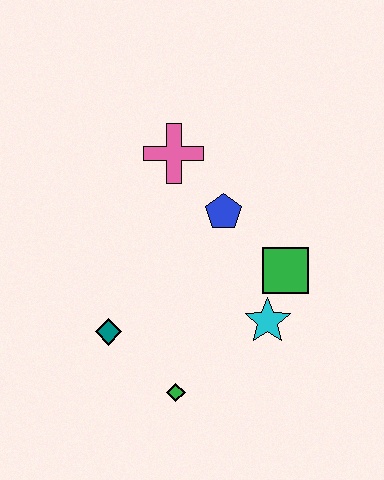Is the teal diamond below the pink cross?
Yes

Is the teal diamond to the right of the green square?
No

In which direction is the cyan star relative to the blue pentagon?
The cyan star is below the blue pentagon.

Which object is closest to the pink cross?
The blue pentagon is closest to the pink cross.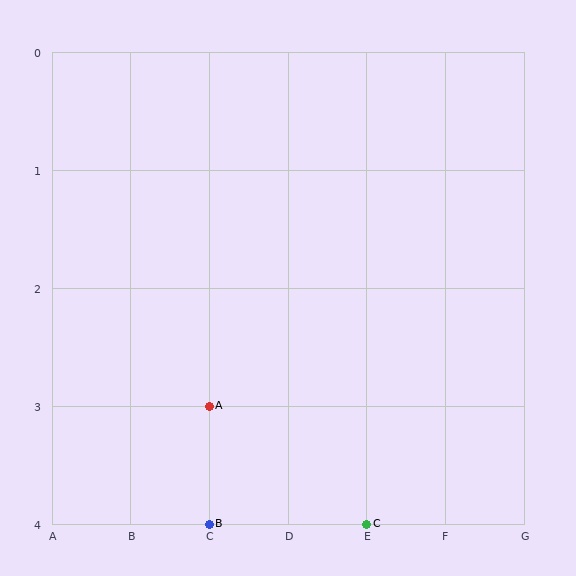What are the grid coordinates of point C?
Point C is at grid coordinates (E, 4).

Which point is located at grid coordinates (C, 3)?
Point A is at (C, 3).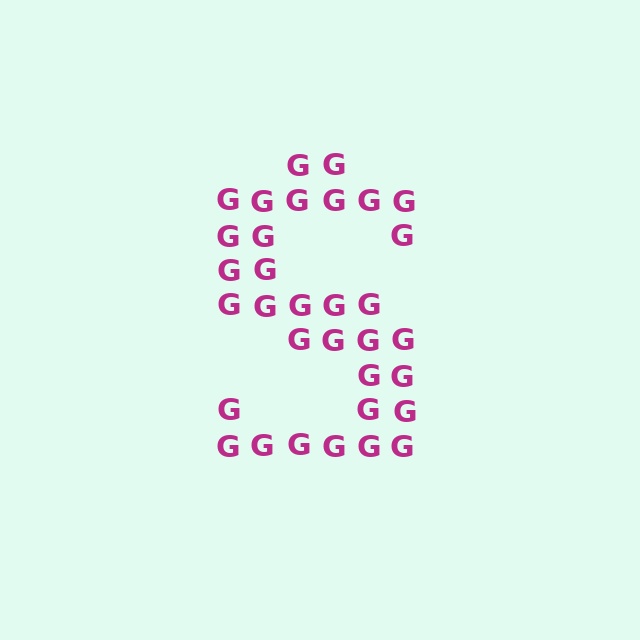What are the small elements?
The small elements are letter G's.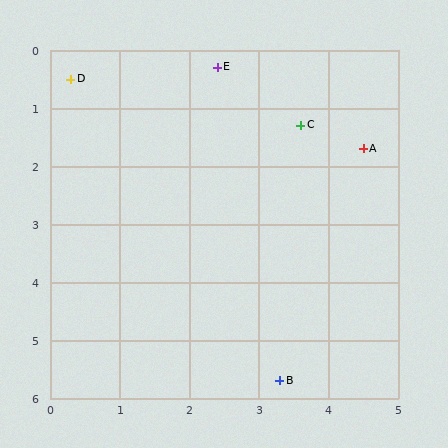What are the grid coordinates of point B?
Point B is at approximately (3.3, 5.7).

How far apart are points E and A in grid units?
Points E and A are about 2.5 grid units apart.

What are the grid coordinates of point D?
Point D is at approximately (0.3, 0.5).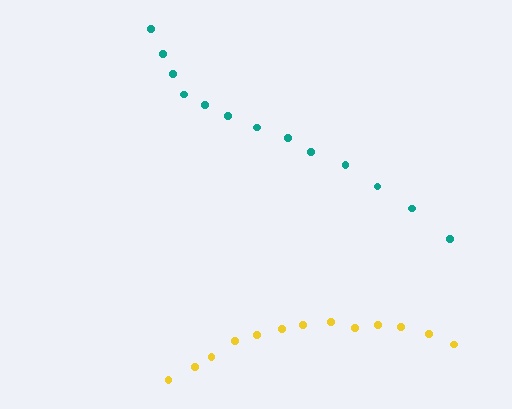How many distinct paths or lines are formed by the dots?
There are 2 distinct paths.